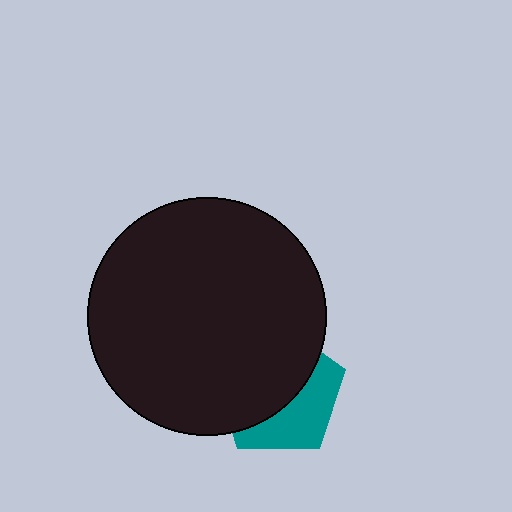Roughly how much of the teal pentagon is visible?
A small part of it is visible (roughly 41%).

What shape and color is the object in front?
The object in front is a black circle.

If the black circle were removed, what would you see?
You would see the complete teal pentagon.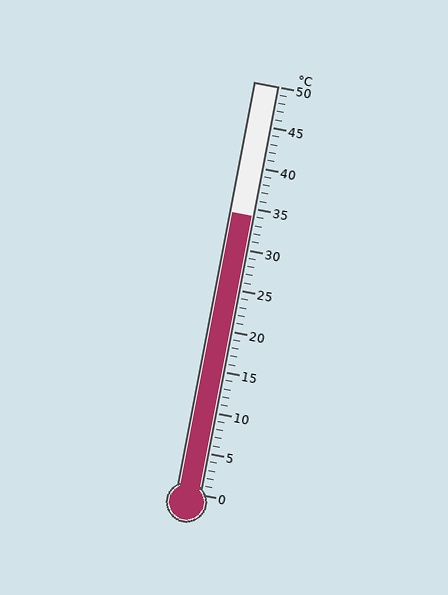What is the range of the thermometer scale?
The thermometer scale ranges from 0°C to 50°C.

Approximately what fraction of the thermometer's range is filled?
The thermometer is filled to approximately 70% of its range.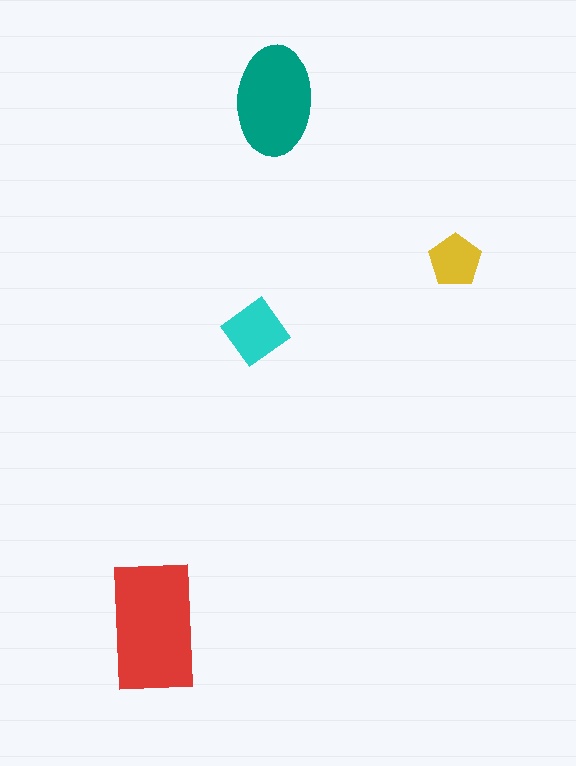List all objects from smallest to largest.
The yellow pentagon, the cyan diamond, the teal ellipse, the red rectangle.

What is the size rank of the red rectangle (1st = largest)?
1st.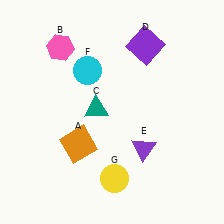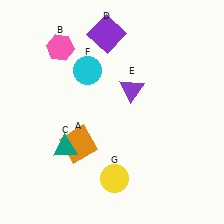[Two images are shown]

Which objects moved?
The objects that moved are: the teal triangle (C), the purple square (D), the purple triangle (E).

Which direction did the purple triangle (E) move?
The purple triangle (E) moved up.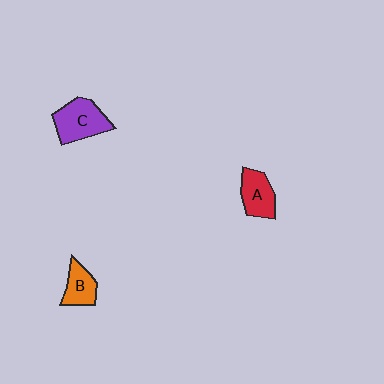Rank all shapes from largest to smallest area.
From largest to smallest: C (purple), A (red), B (orange).